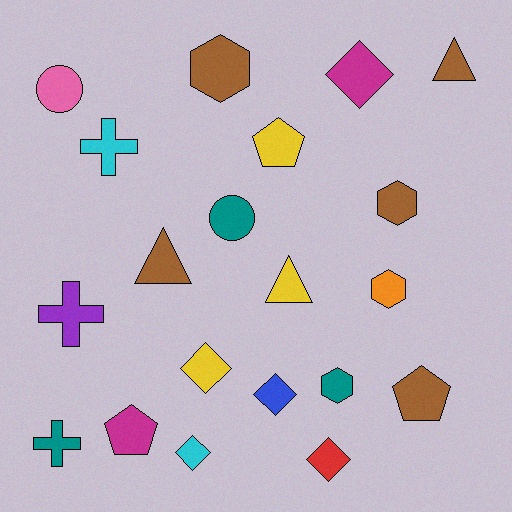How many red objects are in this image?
There is 1 red object.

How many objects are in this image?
There are 20 objects.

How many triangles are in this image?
There are 3 triangles.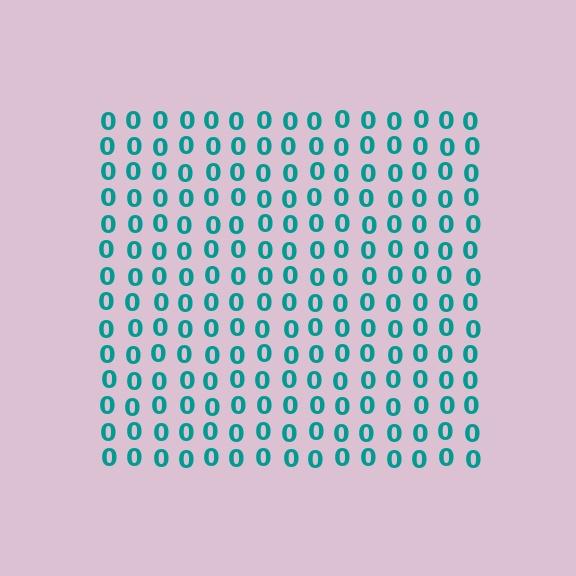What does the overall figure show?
The overall figure shows a square.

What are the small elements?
The small elements are digit 0's.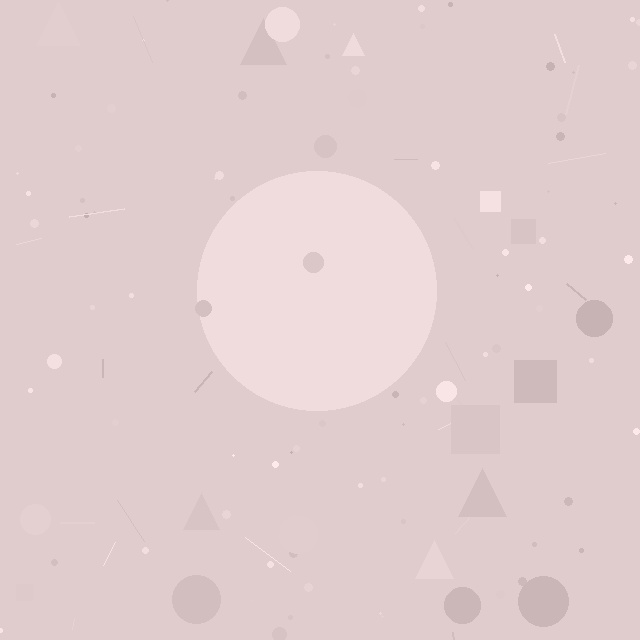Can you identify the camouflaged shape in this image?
The camouflaged shape is a circle.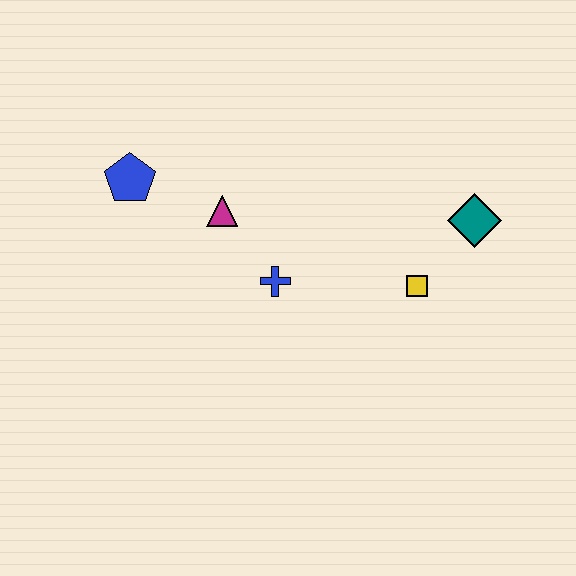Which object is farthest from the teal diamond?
The blue pentagon is farthest from the teal diamond.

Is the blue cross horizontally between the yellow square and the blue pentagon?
Yes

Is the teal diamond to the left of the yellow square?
No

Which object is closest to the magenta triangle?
The blue cross is closest to the magenta triangle.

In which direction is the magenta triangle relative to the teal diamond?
The magenta triangle is to the left of the teal diamond.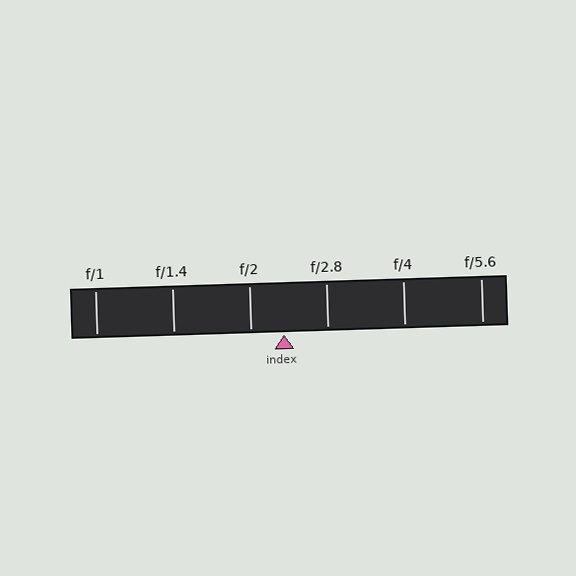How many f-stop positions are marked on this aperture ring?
There are 6 f-stop positions marked.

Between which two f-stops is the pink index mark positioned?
The index mark is between f/2 and f/2.8.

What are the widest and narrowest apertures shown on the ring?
The widest aperture shown is f/1 and the narrowest is f/5.6.